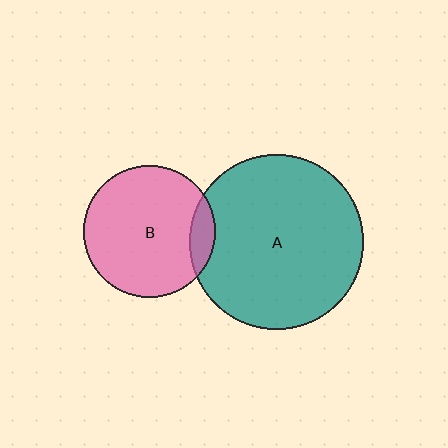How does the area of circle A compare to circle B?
Approximately 1.8 times.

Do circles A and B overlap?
Yes.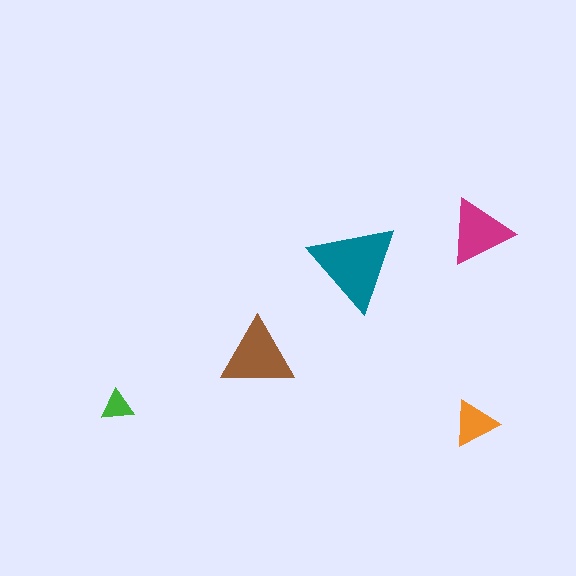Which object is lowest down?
The orange triangle is bottommost.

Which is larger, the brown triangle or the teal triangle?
The teal one.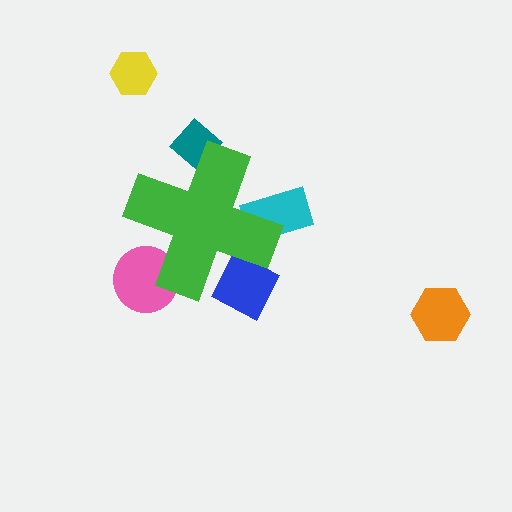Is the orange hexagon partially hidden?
No, the orange hexagon is fully visible.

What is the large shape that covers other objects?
A green cross.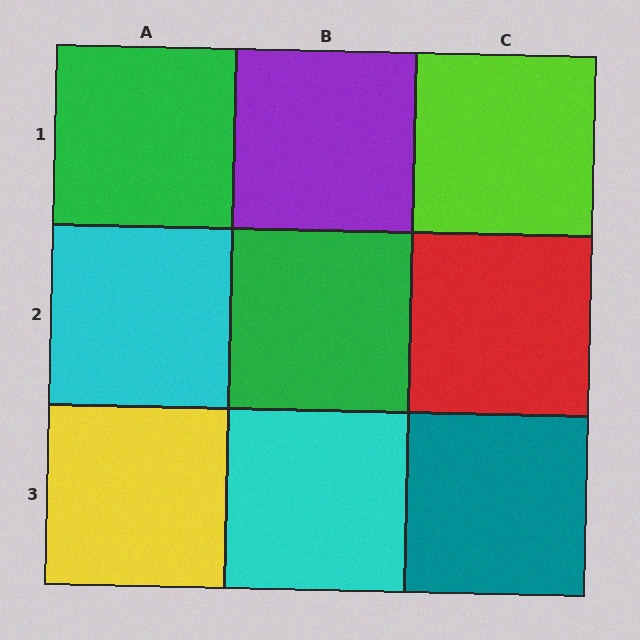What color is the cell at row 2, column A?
Cyan.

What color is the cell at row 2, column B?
Green.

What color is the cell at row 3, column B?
Cyan.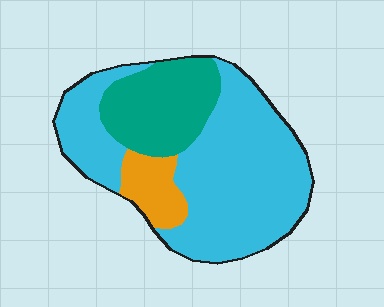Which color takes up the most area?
Cyan, at roughly 65%.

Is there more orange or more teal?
Teal.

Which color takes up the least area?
Orange, at roughly 10%.